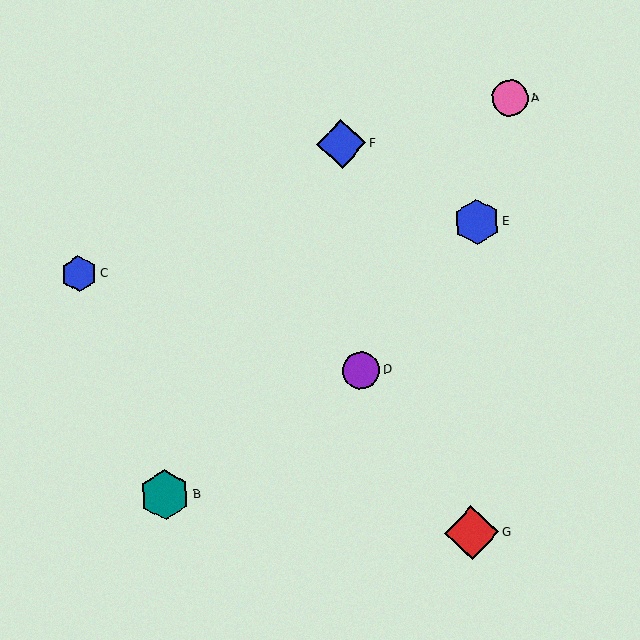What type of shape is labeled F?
Shape F is a blue diamond.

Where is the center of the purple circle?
The center of the purple circle is at (361, 370).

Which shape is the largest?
The red diamond (labeled G) is the largest.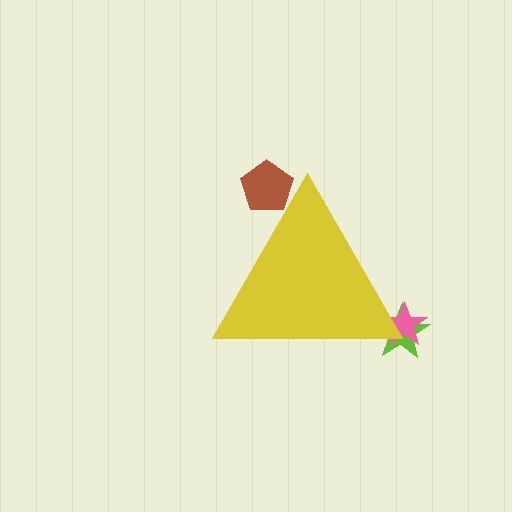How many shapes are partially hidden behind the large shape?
3 shapes are partially hidden.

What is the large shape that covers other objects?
A yellow triangle.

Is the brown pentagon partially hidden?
Yes, the brown pentagon is partially hidden behind the yellow triangle.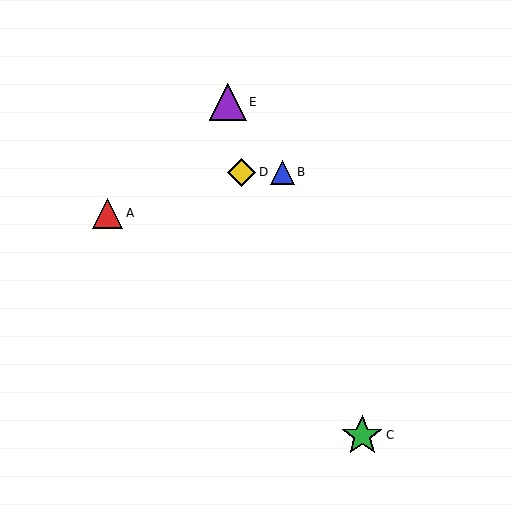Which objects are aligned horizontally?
Objects B, D are aligned horizontally.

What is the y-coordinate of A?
Object A is at y≈213.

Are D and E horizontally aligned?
No, D is at y≈172 and E is at y≈102.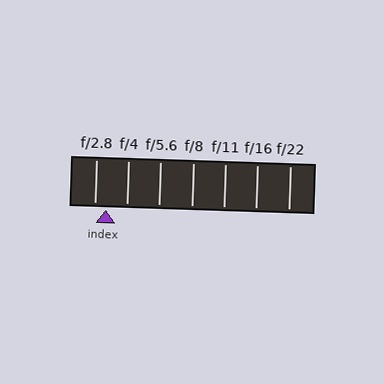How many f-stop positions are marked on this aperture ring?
There are 7 f-stop positions marked.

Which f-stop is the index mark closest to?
The index mark is closest to f/2.8.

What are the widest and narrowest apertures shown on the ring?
The widest aperture shown is f/2.8 and the narrowest is f/22.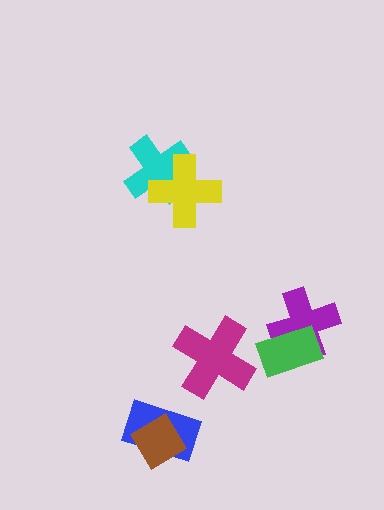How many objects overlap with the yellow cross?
1 object overlaps with the yellow cross.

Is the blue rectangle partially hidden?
Yes, it is partially covered by another shape.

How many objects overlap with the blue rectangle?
1 object overlaps with the blue rectangle.